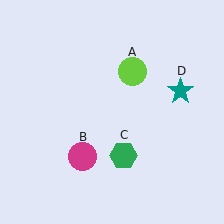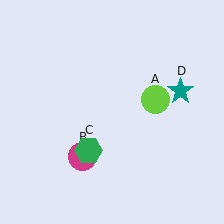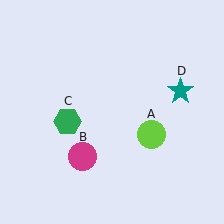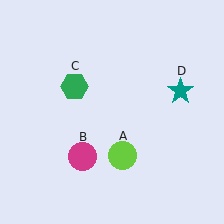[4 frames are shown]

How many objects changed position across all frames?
2 objects changed position: lime circle (object A), green hexagon (object C).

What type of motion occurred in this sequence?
The lime circle (object A), green hexagon (object C) rotated clockwise around the center of the scene.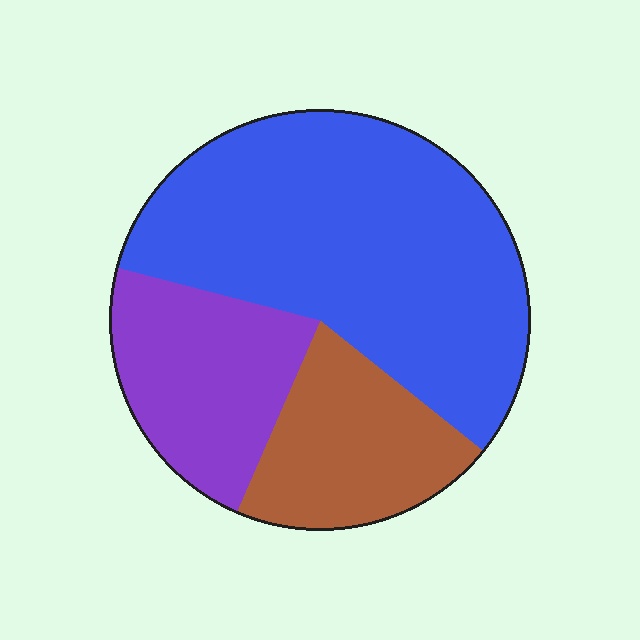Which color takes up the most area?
Blue, at roughly 55%.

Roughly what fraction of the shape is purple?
Purple covers roughly 25% of the shape.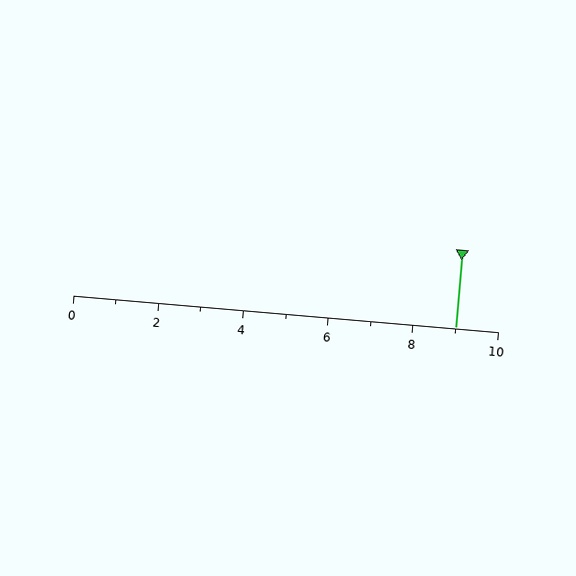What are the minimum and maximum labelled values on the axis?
The axis runs from 0 to 10.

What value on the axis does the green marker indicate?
The marker indicates approximately 9.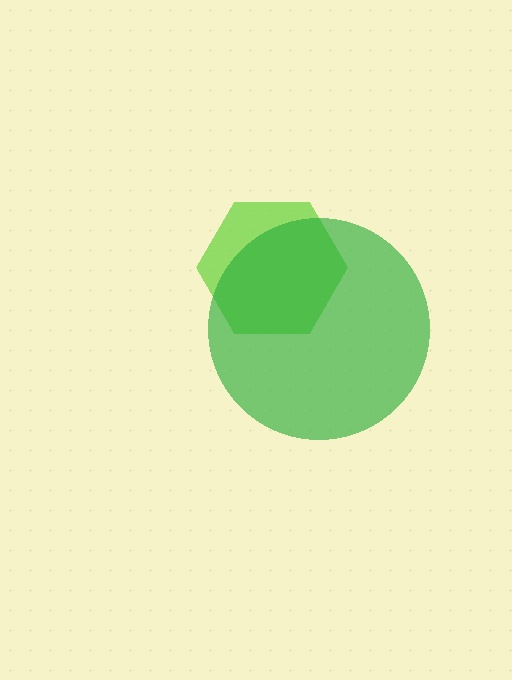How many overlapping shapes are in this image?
There are 2 overlapping shapes in the image.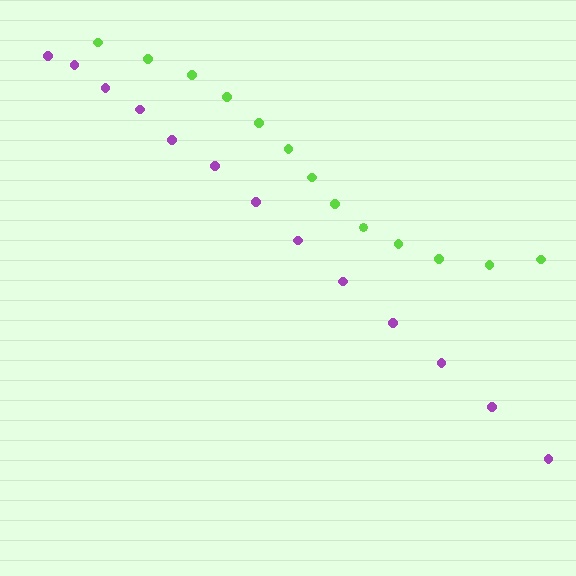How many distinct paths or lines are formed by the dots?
There are 2 distinct paths.